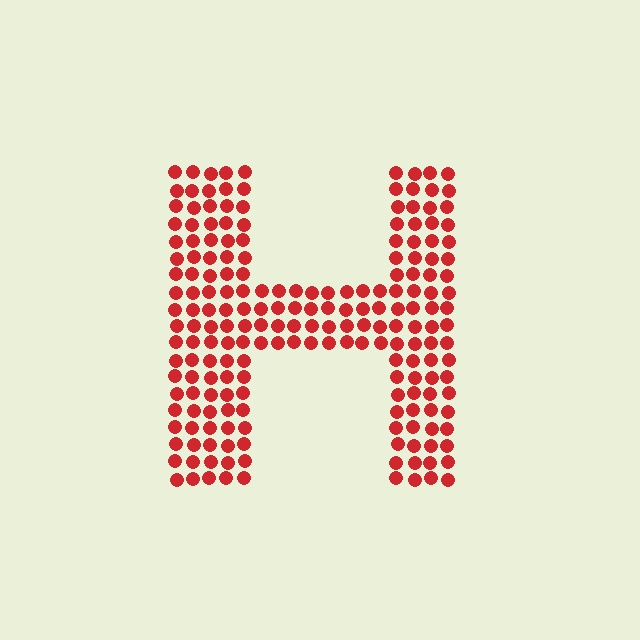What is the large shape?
The large shape is the letter H.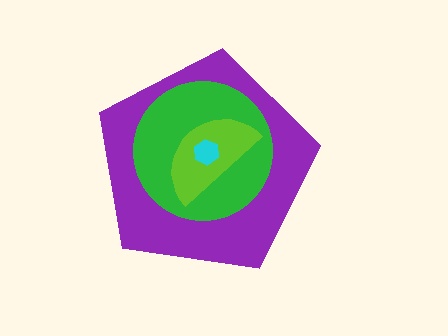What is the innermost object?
The cyan hexagon.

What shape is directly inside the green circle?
The lime semicircle.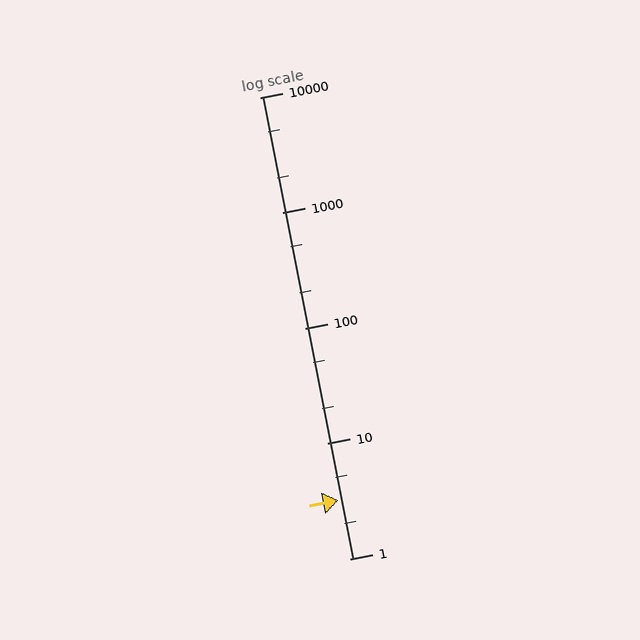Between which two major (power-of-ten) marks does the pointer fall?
The pointer is between 1 and 10.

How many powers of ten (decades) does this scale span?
The scale spans 4 decades, from 1 to 10000.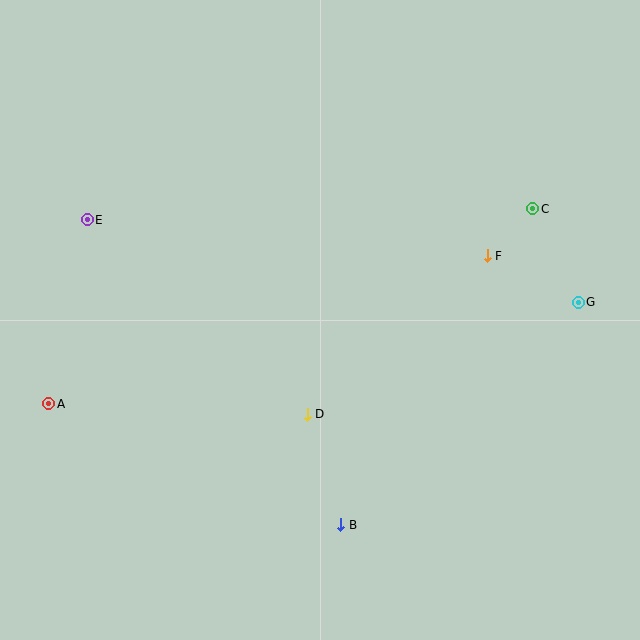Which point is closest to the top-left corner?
Point E is closest to the top-left corner.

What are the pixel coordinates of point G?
Point G is at (578, 302).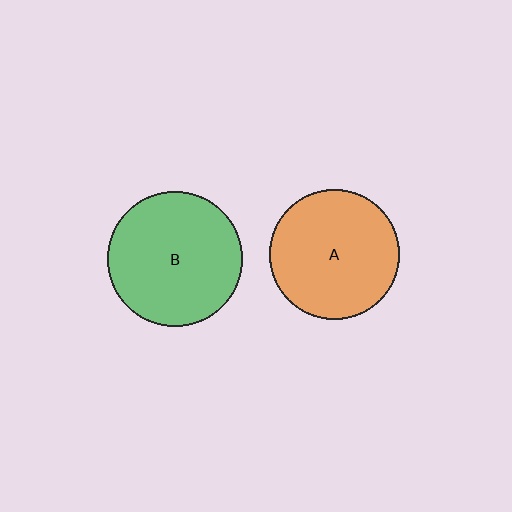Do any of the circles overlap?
No, none of the circles overlap.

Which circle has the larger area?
Circle B (green).